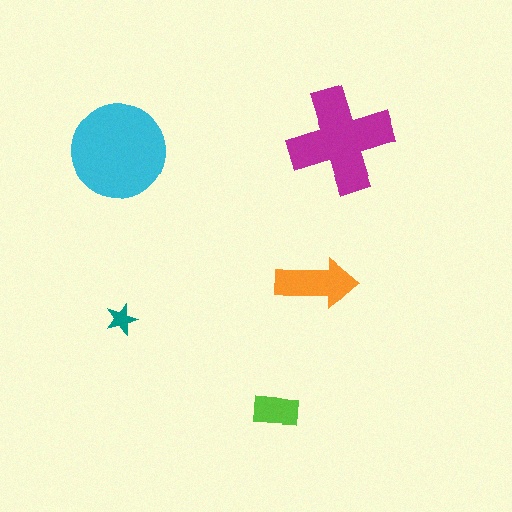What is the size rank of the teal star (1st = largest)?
5th.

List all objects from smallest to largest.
The teal star, the lime rectangle, the orange arrow, the magenta cross, the cyan circle.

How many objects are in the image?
There are 5 objects in the image.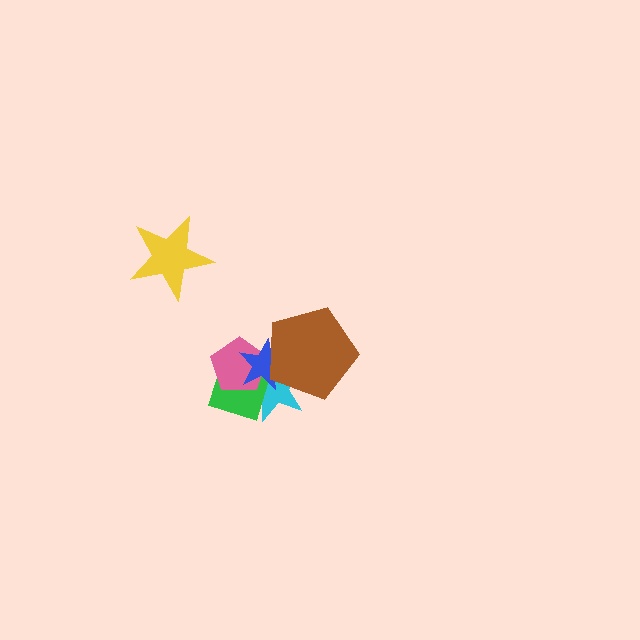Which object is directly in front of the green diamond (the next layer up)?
The pink pentagon is directly in front of the green diamond.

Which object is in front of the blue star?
The brown pentagon is in front of the blue star.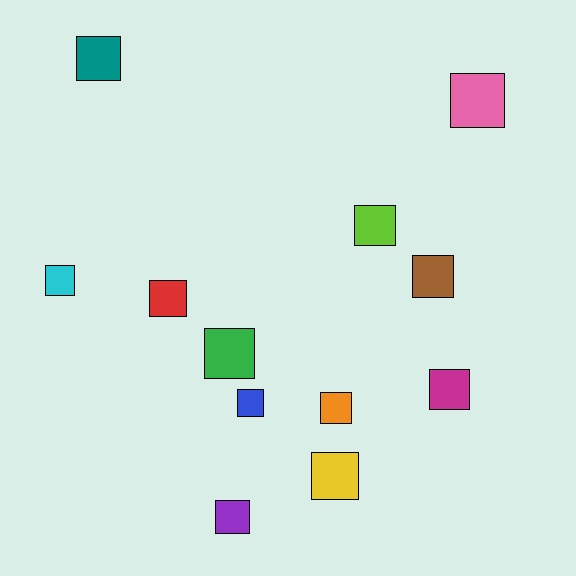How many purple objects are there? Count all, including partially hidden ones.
There is 1 purple object.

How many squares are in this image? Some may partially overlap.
There are 12 squares.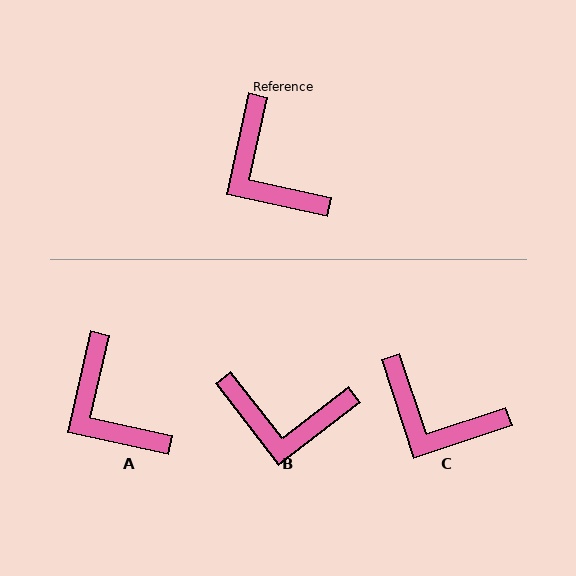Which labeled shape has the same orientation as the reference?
A.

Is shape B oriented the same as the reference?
No, it is off by about 50 degrees.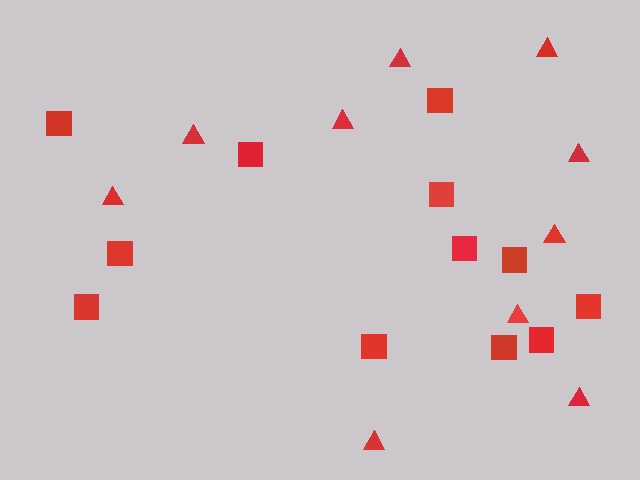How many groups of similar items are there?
There are 2 groups: one group of triangles (10) and one group of squares (12).